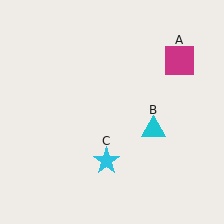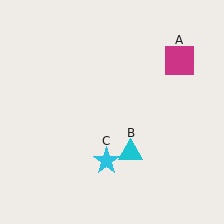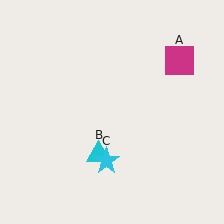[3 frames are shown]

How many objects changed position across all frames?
1 object changed position: cyan triangle (object B).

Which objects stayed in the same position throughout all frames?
Magenta square (object A) and cyan star (object C) remained stationary.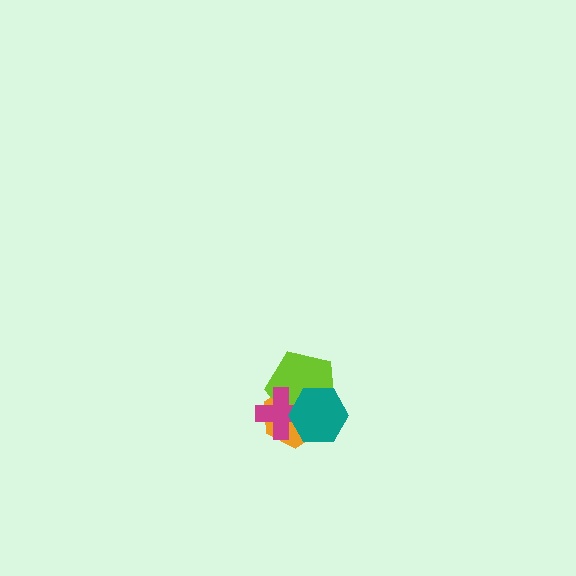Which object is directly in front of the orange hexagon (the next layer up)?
The lime pentagon is directly in front of the orange hexagon.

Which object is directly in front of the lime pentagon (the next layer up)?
The magenta cross is directly in front of the lime pentagon.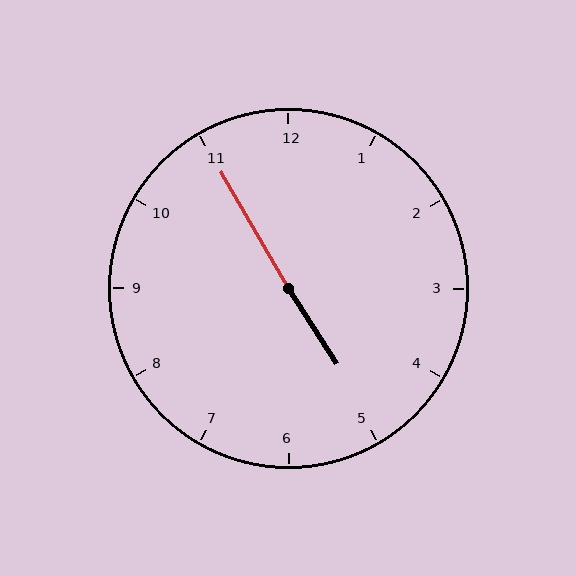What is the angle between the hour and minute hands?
Approximately 178 degrees.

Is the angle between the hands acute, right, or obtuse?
It is obtuse.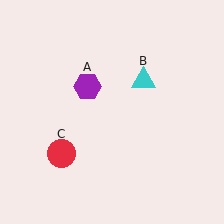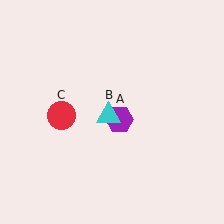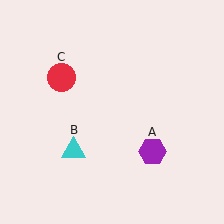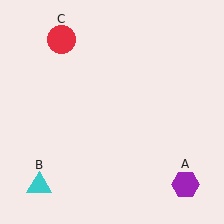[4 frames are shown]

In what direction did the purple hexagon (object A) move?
The purple hexagon (object A) moved down and to the right.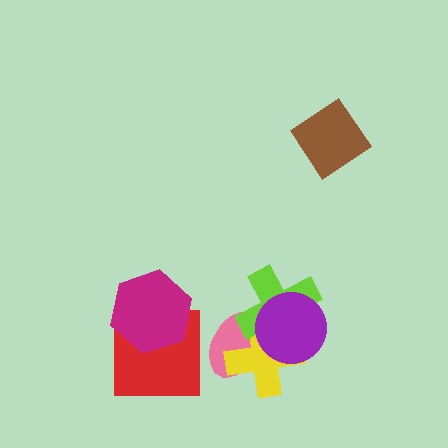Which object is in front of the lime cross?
The purple circle is in front of the lime cross.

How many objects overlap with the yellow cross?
3 objects overlap with the yellow cross.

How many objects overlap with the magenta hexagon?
1 object overlaps with the magenta hexagon.